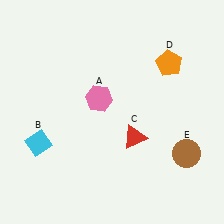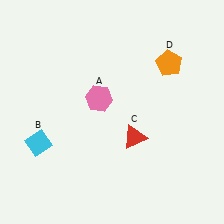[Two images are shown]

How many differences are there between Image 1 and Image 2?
There is 1 difference between the two images.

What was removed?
The brown circle (E) was removed in Image 2.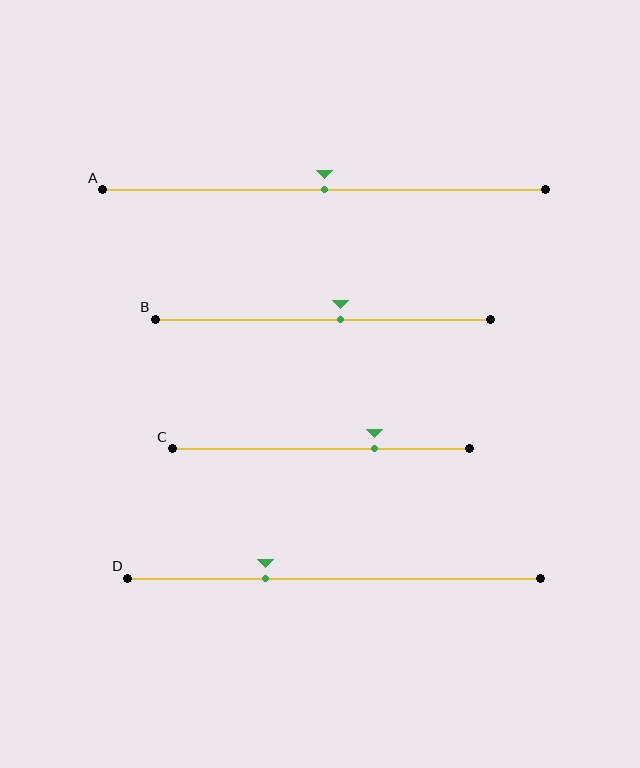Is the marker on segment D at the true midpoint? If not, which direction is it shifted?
No, the marker on segment D is shifted to the left by about 16% of the segment length.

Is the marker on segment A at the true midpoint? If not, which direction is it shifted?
Yes, the marker on segment A is at the true midpoint.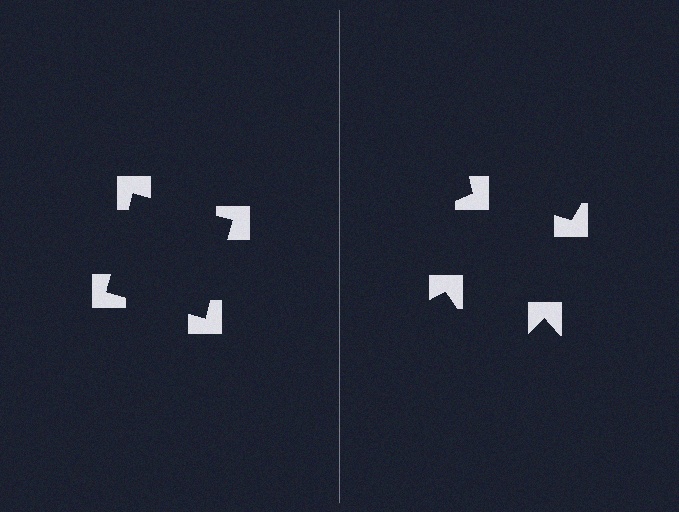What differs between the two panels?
The notched squares are positioned identically on both sides; only the wedge orientations differ. On the left they align to a square; on the right they are misaligned.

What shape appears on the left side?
An illusory square.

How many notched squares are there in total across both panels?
8 — 4 on each side.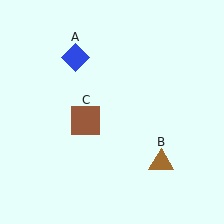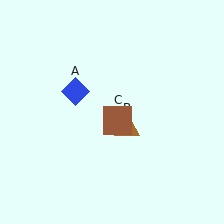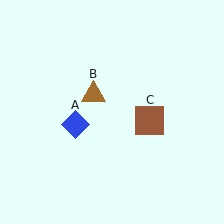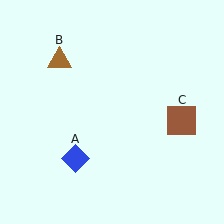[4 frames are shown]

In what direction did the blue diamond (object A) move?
The blue diamond (object A) moved down.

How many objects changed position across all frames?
3 objects changed position: blue diamond (object A), brown triangle (object B), brown square (object C).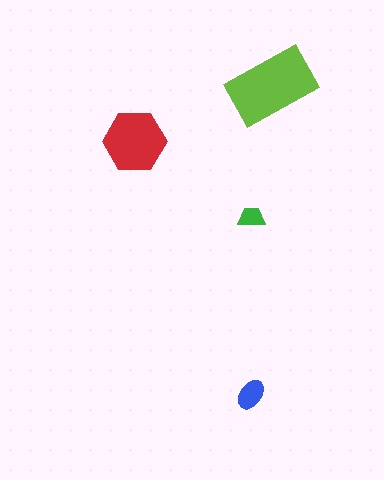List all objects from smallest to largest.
The green trapezoid, the blue ellipse, the red hexagon, the lime rectangle.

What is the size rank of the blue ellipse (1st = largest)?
3rd.